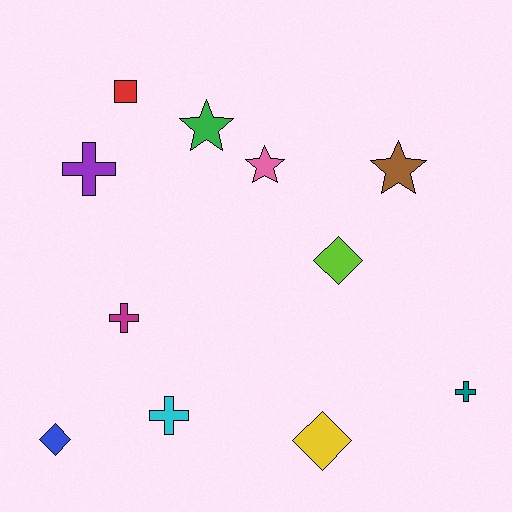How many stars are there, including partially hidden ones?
There are 3 stars.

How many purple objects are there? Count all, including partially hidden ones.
There is 1 purple object.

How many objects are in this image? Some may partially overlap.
There are 11 objects.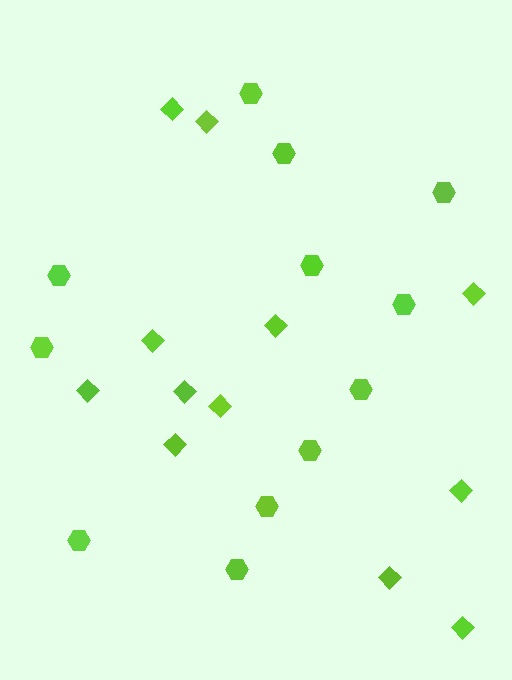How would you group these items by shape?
There are 2 groups: one group of hexagons (12) and one group of diamonds (12).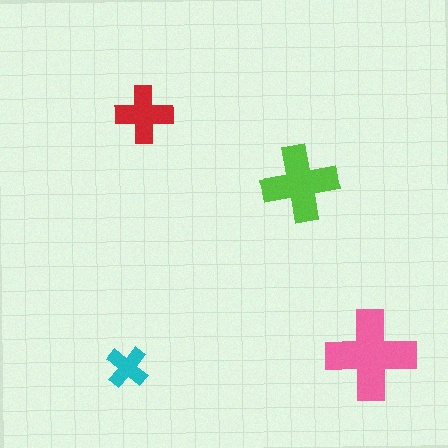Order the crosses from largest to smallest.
the pink one, the lime one, the red one, the cyan one.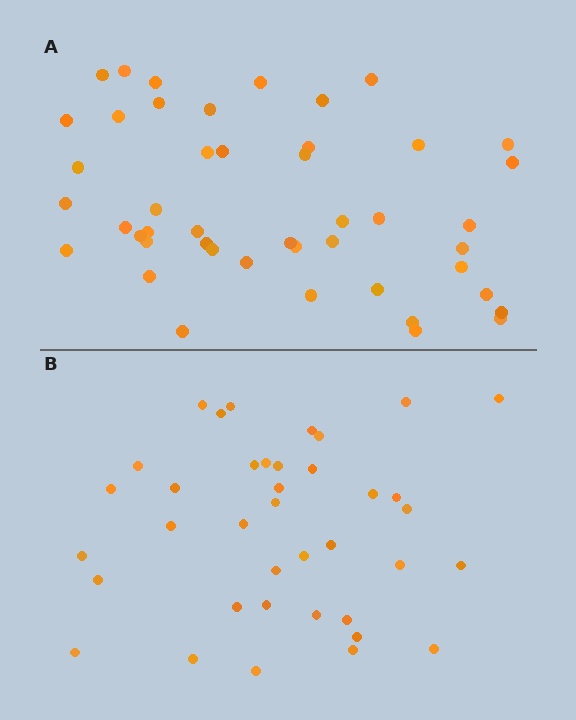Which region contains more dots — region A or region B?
Region A (the top region) has more dots.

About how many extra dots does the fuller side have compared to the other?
Region A has roughly 8 or so more dots than region B.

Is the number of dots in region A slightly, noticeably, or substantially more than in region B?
Region A has only slightly more — the two regions are fairly close. The ratio is roughly 1.2 to 1.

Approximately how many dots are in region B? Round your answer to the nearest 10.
About 40 dots. (The exact count is 38, which rounds to 40.)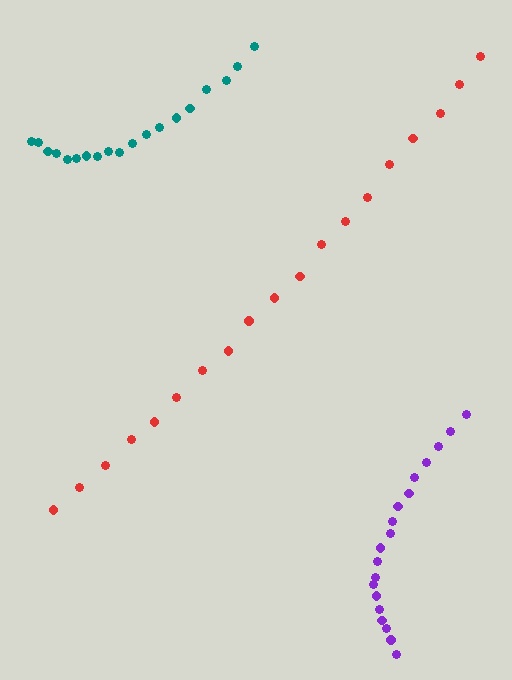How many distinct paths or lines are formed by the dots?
There are 3 distinct paths.